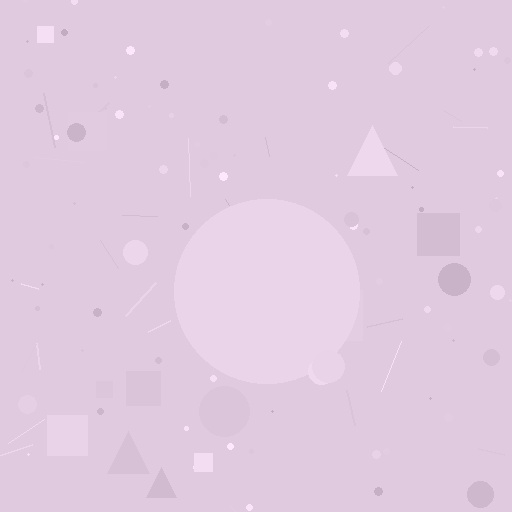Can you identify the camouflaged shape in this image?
The camouflaged shape is a circle.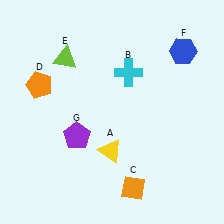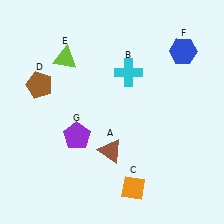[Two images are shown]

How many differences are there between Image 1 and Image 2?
There are 2 differences between the two images.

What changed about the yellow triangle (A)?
In Image 1, A is yellow. In Image 2, it changed to brown.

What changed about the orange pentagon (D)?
In Image 1, D is orange. In Image 2, it changed to brown.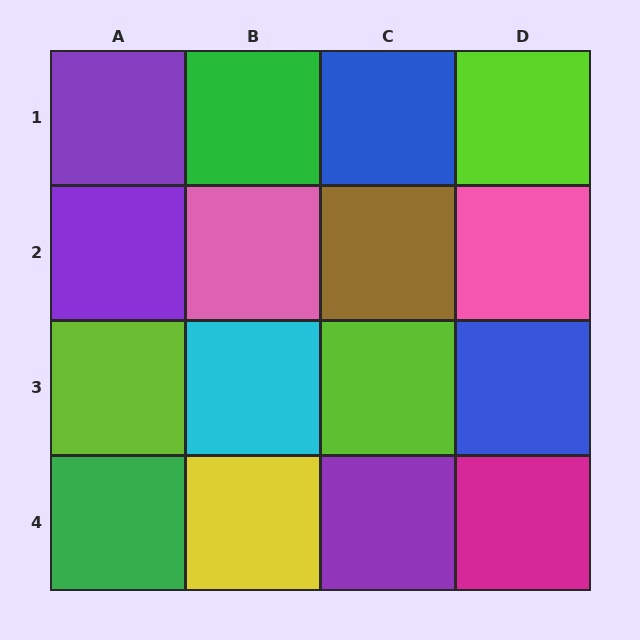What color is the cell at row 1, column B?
Green.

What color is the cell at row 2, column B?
Pink.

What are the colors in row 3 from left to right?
Lime, cyan, lime, blue.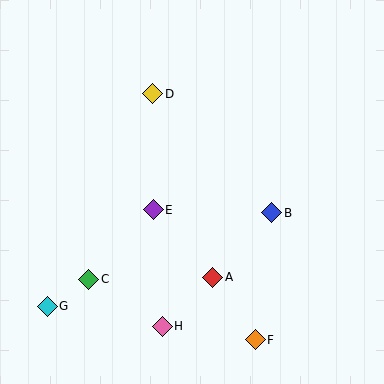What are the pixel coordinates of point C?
Point C is at (89, 279).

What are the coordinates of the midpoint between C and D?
The midpoint between C and D is at (121, 187).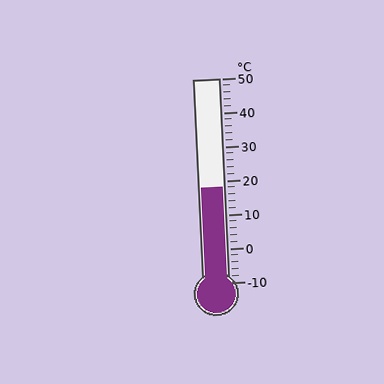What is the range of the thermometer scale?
The thermometer scale ranges from -10°C to 50°C.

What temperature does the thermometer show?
The thermometer shows approximately 18°C.